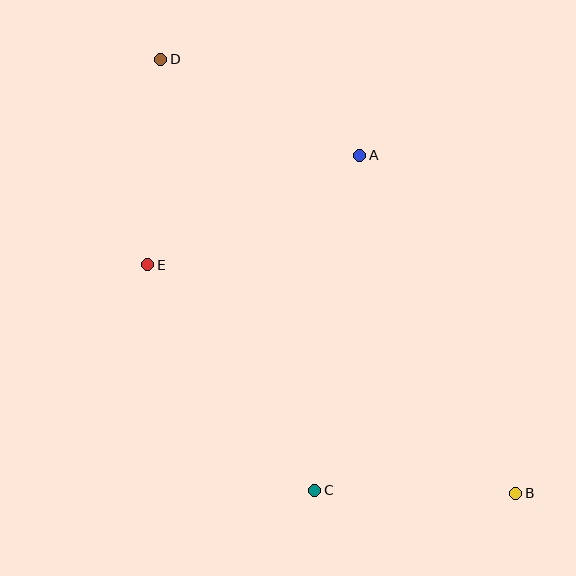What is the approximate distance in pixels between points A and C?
The distance between A and C is approximately 338 pixels.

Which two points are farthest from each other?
Points B and D are farthest from each other.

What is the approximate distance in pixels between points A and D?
The distance between A and D is approximately 221 pixels.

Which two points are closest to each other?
Points B and C are closest to each other.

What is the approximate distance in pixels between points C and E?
The distance between C and E is approximately 280 pixels.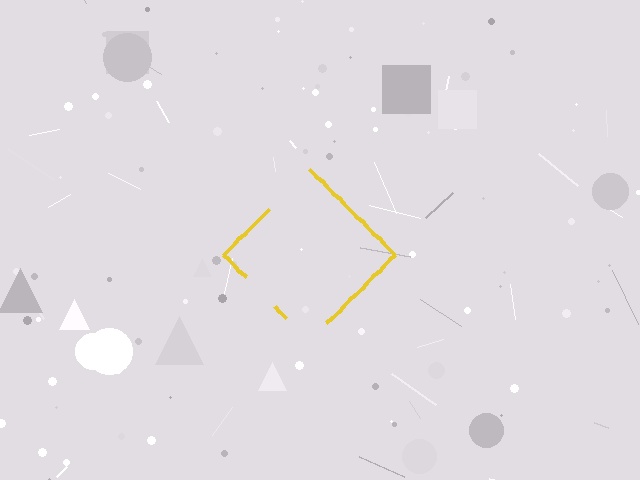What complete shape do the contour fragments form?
The contour fragments form a diamond.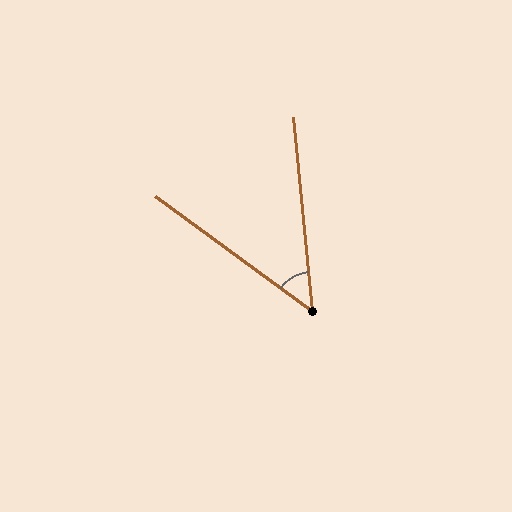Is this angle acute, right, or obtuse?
It is acute.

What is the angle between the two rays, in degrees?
Approximately 48 degrees.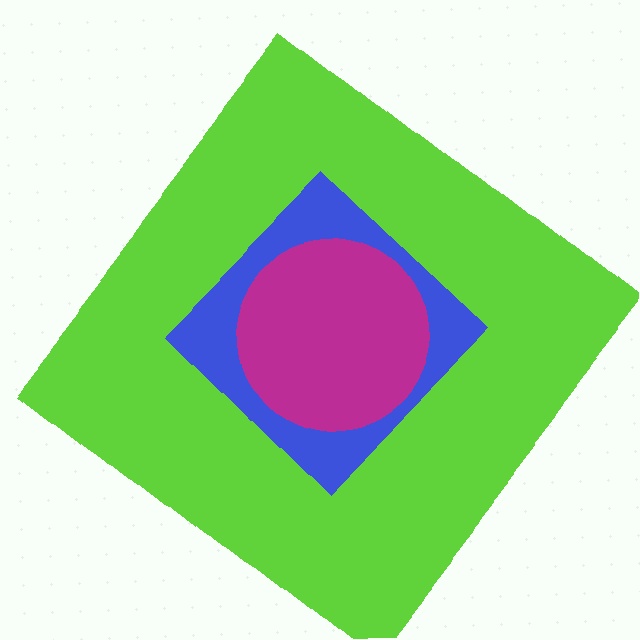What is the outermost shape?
The lime diamond.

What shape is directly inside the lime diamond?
The blue diamond.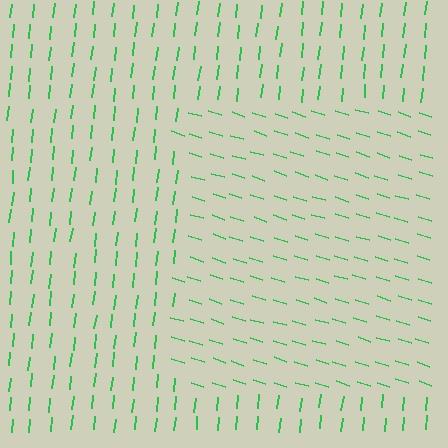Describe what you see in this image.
The image is filled with small green line segments. A rectangle region in the image has lines oriented differently from the surrounding lines, creating a visible texture boundary.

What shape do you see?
I see a rectangle.